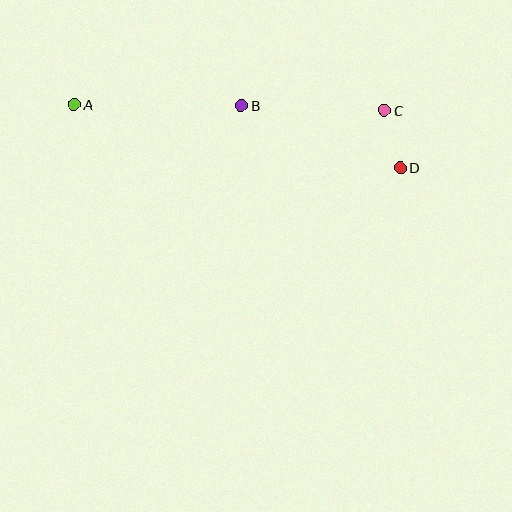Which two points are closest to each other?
Points C and D are closest to each other.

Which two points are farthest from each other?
Points A and D are farthest from each other.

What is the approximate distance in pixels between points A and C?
The distance between A and C is approximately 310 pixels.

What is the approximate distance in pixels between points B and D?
The distance between B and D is approximately 171 pixels.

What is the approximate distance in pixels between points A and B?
The distance between A and B is approximately 167 pixels.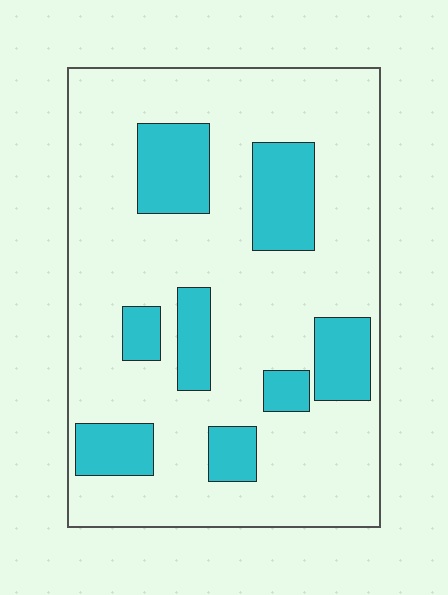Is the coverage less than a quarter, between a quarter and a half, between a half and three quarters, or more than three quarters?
Less than a quarter.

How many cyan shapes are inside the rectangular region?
8.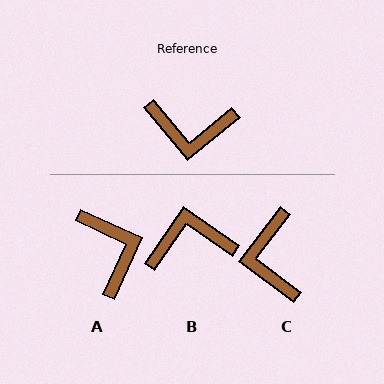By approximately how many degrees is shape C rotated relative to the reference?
Approximately 76 degrees clockwise.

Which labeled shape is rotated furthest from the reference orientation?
B, about 164 degrees away.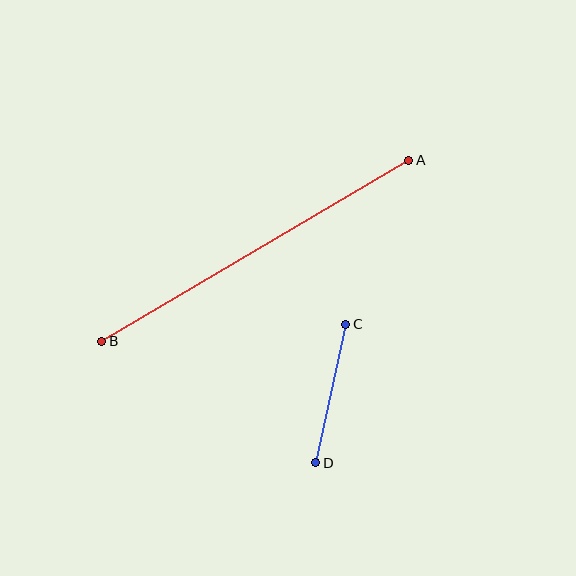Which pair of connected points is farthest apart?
Points A and B are farthest apart.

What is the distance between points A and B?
The distance is approximately 356 pixels.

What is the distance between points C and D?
The distance is approximately 142 pixels.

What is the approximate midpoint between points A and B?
The midpoint is at approximately (255, 251) pixels.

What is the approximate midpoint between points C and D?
The midpoint is at approximately (331, 393) pixels.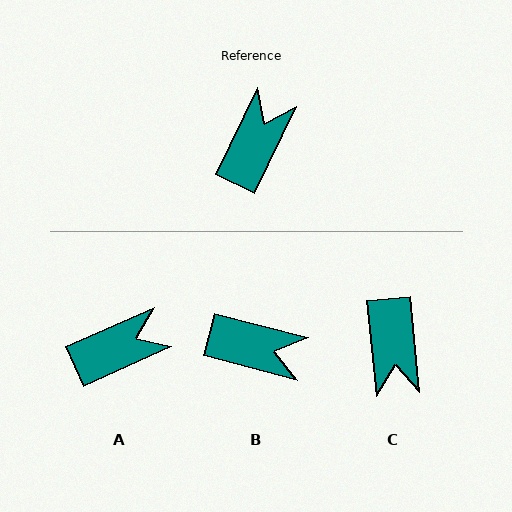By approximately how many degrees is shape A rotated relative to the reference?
Approximately 40 degrees clockwise.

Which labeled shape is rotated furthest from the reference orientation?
C, about 148 degrees away.